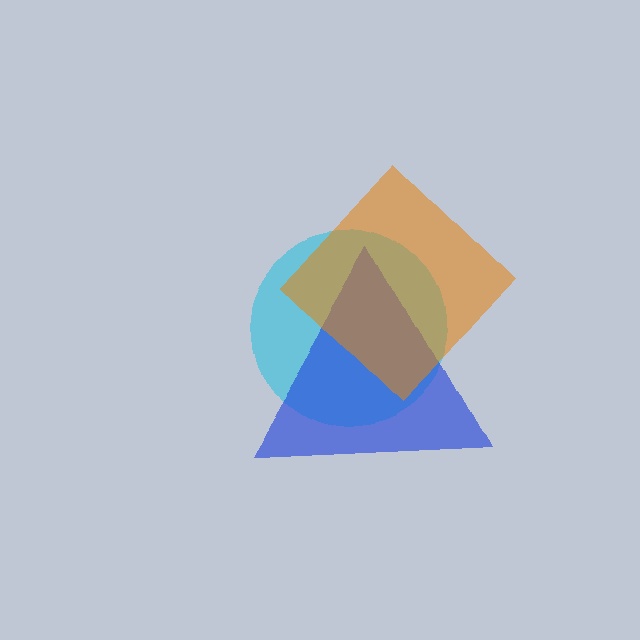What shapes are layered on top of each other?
The layered shapes are: a cyan circle, a blue triangle, an orange diamond.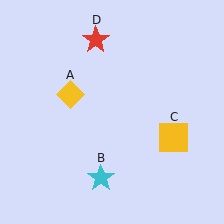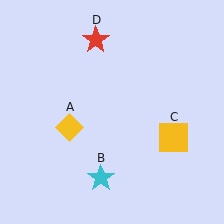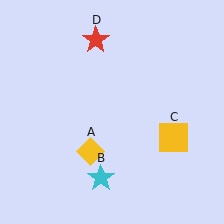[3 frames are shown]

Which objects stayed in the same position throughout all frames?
Cyan star (object B) and yellow square (object C) and red star (object D) remained stationary.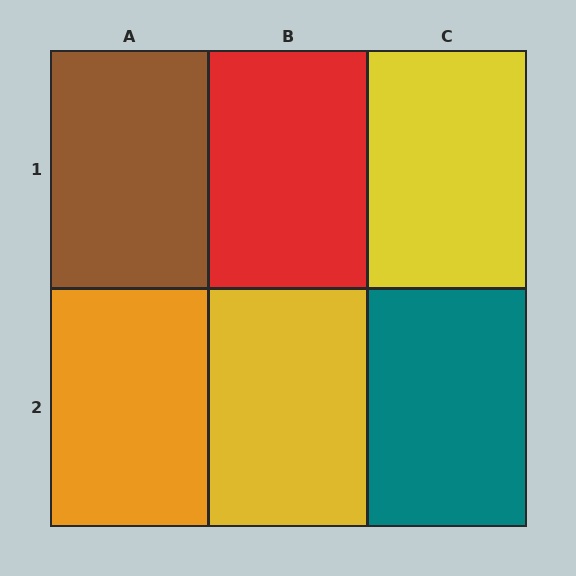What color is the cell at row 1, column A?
Brown.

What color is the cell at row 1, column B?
Red.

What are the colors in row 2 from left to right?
Orange, yellow, teal.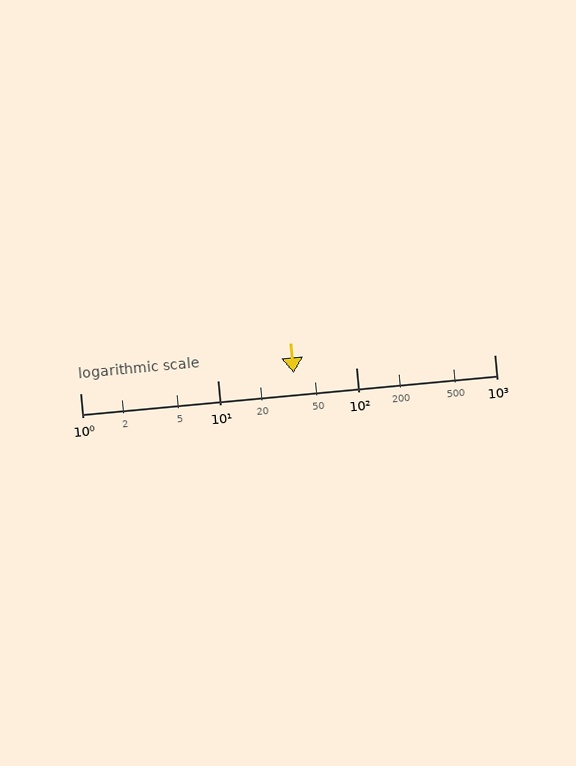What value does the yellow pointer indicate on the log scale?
The pointer indicates approximately 35.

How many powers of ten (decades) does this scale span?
The scale spans 3 decades, from 1 to 1000.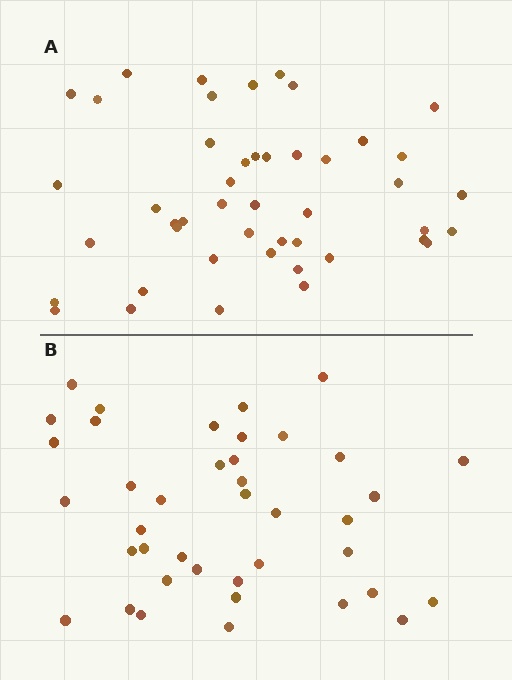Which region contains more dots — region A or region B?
Region A (the top region) has more dots.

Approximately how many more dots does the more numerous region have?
Region A has about 6 more dots than region B.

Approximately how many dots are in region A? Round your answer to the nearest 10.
About 50 dots. (The exact count is 46, which rounds to 50.)